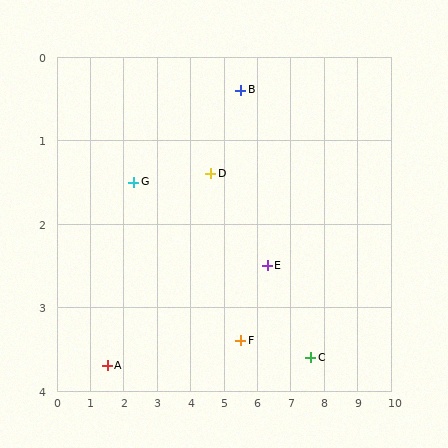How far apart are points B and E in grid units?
Points B and E are about 2.2 grid units apart.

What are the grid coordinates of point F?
Point F is at approximately (5.5, 3.4).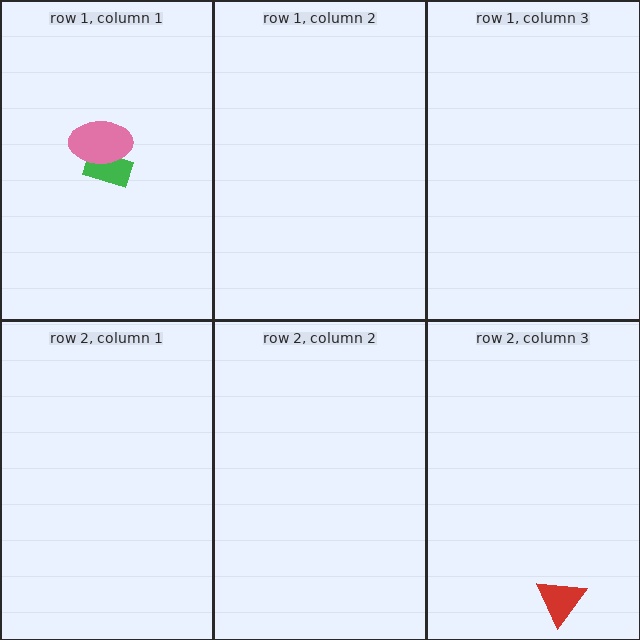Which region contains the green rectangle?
The row 1, column 1 region.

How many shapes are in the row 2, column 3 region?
1.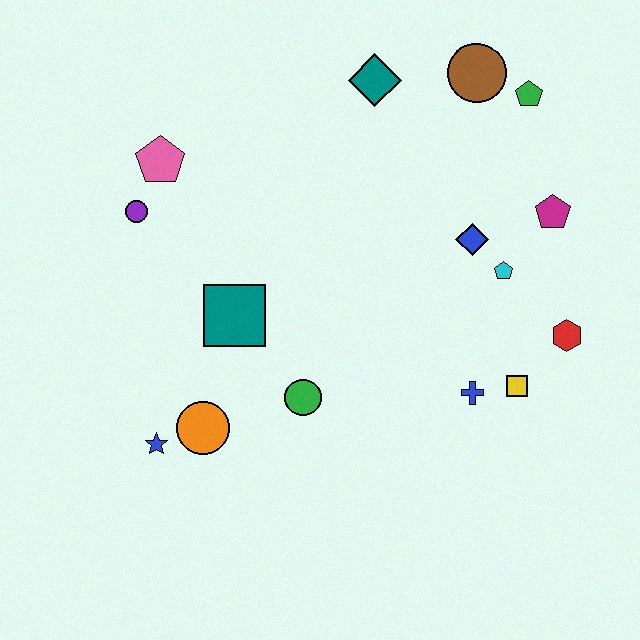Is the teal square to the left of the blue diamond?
Yes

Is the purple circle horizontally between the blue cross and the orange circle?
No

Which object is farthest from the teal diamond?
The blue star is farthest from the teal diamond.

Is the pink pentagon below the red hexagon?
No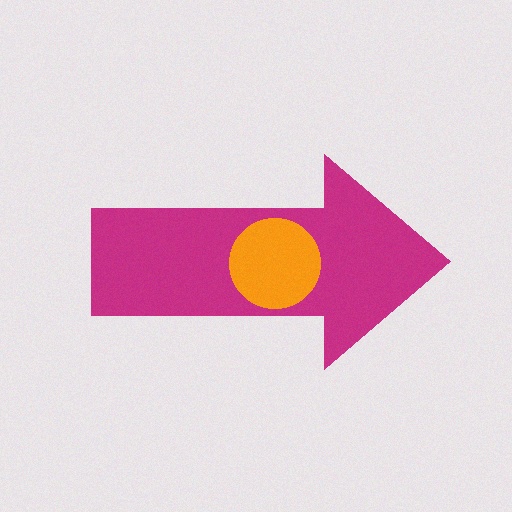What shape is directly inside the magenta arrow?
The orange circle.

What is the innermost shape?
The orange circle.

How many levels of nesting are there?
2.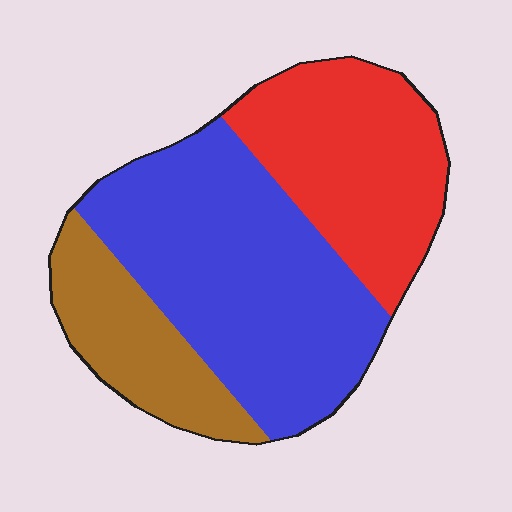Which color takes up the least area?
Brown, at roughly 20%.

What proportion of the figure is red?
Red takes up about one third (1/3) of the figure.